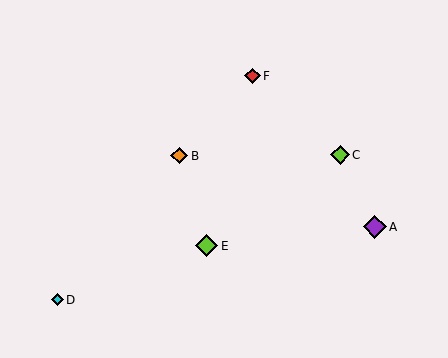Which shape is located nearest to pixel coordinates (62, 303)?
The cyan diamond (labeled D) at (57, 300) is nearest to that location.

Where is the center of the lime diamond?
The center of the lime diamond is at (207, 246).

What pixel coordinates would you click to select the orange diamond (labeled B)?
Click at (179, 156) to select the orange diamond B.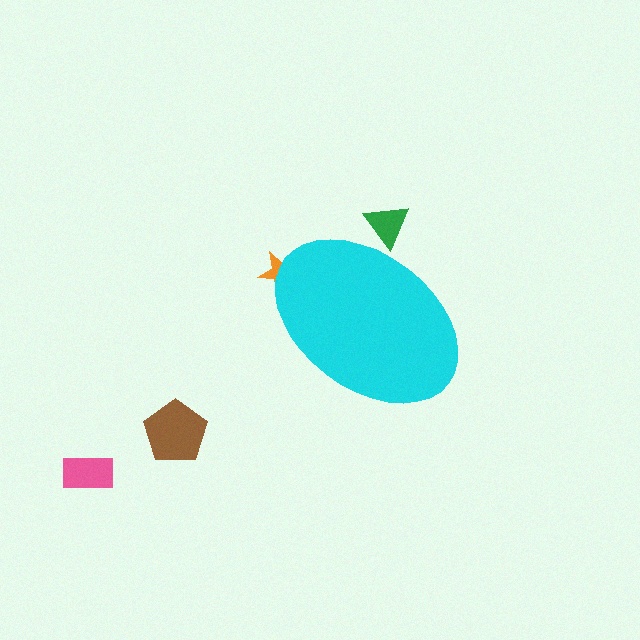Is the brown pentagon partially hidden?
No, the brown pentagon is fully visible.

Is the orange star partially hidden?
Yes, the orange star is partially hidden behind the cyan ellipse.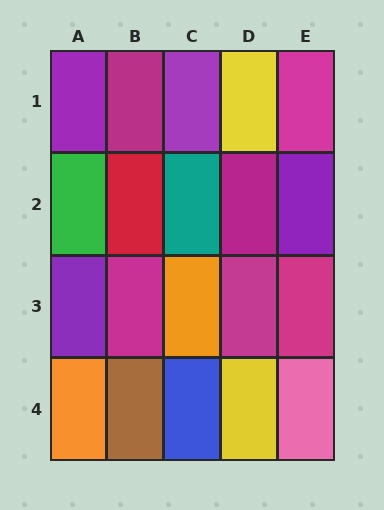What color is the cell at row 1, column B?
Magenta.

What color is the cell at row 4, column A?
Orange.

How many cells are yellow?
2 cells are yellow.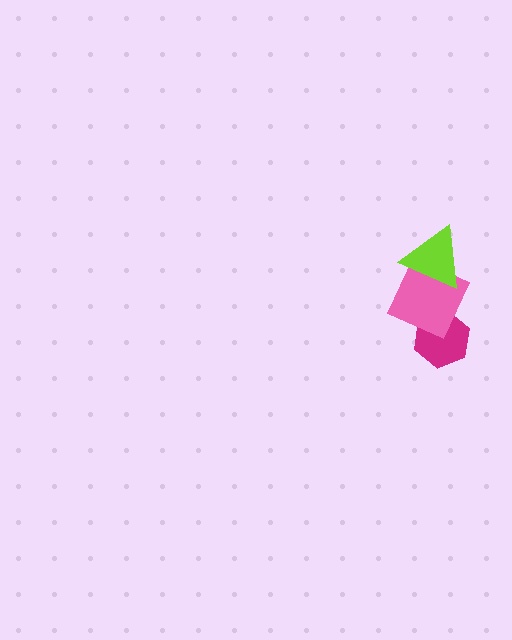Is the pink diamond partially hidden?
Yes, it is partially covered by another shape.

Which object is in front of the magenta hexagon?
The pink diamond is in front of the magenta hexagon.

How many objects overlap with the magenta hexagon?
1 object overlaps with the magenta hexagon.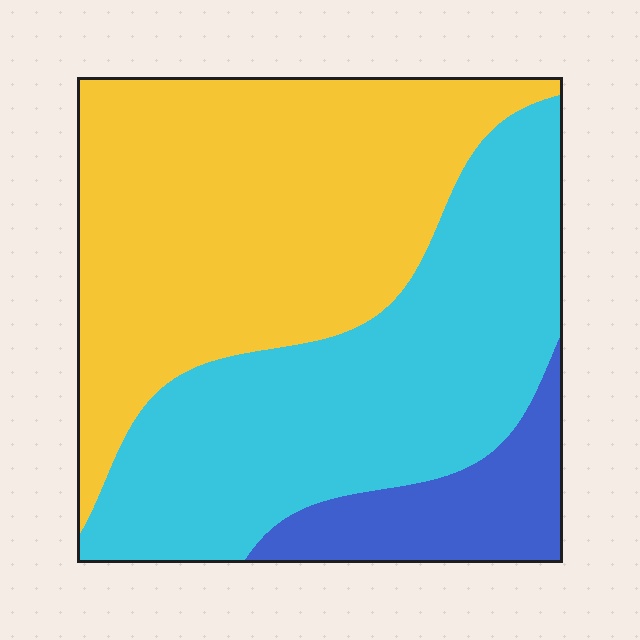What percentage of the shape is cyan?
Cyan covers 41% of the shape.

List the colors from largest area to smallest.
From largest to smallest: yellow, cyan, blue.